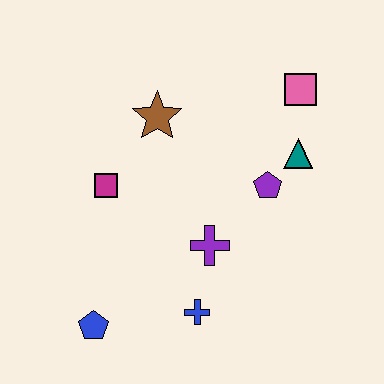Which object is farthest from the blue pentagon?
The pink square is farthest from the blue pentagon.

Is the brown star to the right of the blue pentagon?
Yes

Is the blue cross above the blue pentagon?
Yes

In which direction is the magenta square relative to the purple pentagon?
The magenta square is to the left of the purple pentagon.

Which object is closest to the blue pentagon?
The blue cross is closest to the blue pentagon.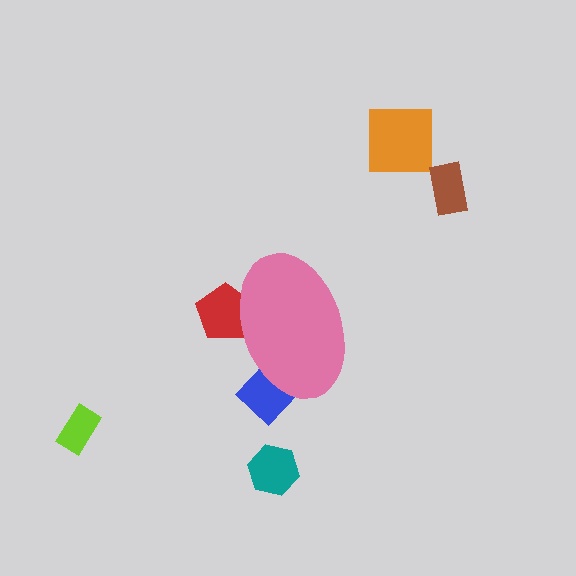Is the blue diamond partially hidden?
Yes, the blue diamond is partially hidden behind the pink ellipse.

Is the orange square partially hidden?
No, the orange square is fully visible.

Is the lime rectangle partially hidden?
No, the lime rectangle is fully visible.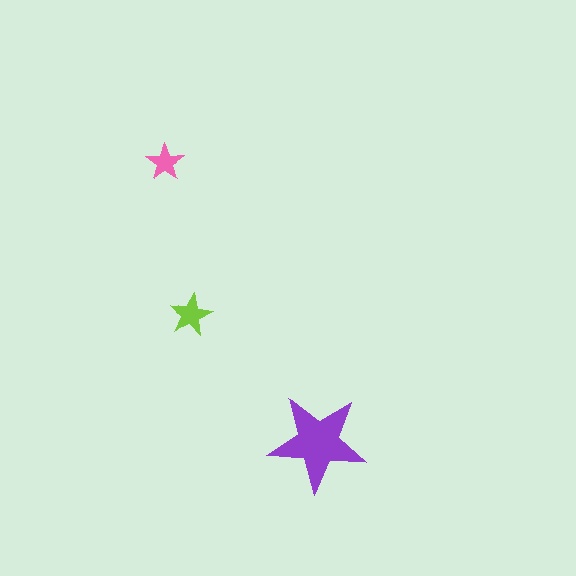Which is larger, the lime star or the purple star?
The purple one.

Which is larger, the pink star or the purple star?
The purple one.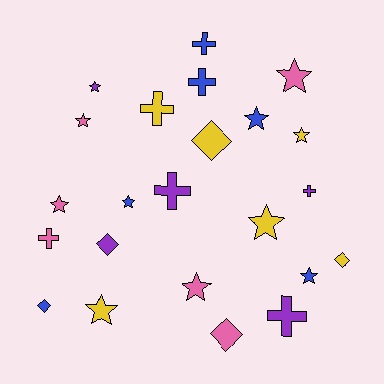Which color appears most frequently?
Yellow, with 6 objects.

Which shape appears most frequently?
Star, with 11 objects.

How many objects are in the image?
There are 23 objects.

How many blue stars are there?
There are 3 blue stars.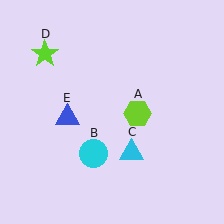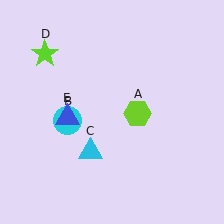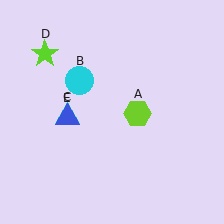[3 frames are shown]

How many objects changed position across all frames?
2 objects changed position: cyan circle (object B), cyan triangle (object C).